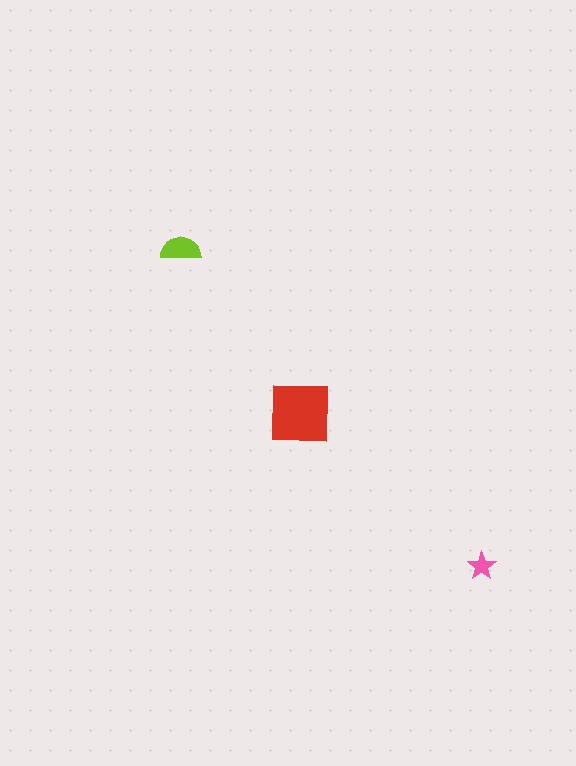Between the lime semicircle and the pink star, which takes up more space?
The lime semicircle.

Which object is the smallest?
The pink star.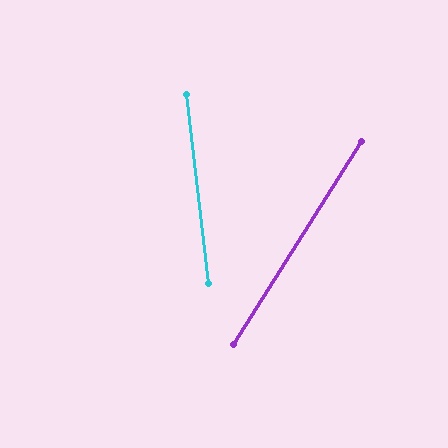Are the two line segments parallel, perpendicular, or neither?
Neither parallel nor perpendicular — they differ by about 39°.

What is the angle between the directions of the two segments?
Approximately 39 degrees.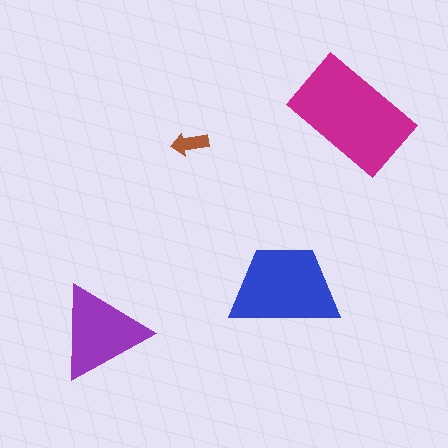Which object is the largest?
The magenta rectangle.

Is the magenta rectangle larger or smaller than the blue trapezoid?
Larger.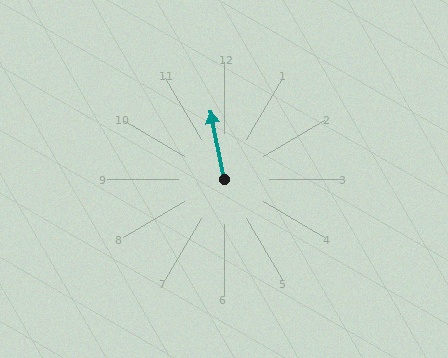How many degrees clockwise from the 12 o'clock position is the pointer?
Approximately 349 degrees.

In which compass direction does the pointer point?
North.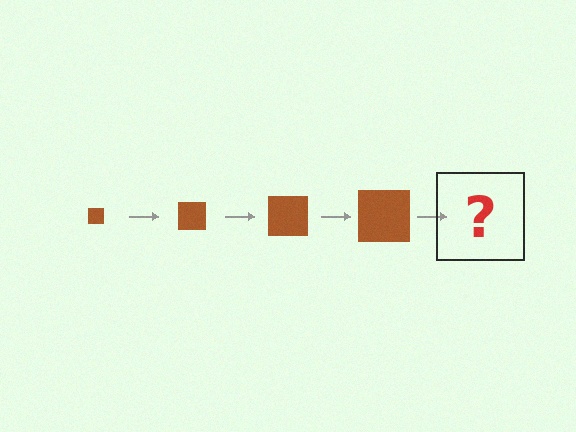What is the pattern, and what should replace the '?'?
The pattern is that the square gets progressively larger each step. The '?' should be a brown square, larger than the previous one.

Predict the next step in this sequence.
The next step is a brown square, larger than the previous one.